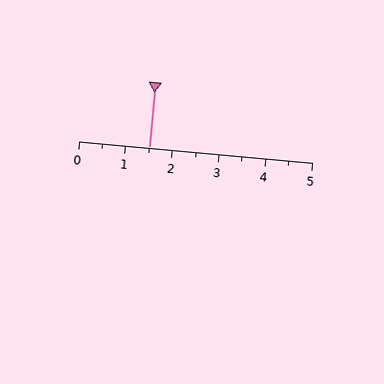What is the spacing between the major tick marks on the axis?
The major ticks are spaced 1 apart.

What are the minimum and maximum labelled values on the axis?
The axis runs from 0 to 5.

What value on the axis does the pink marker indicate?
The marker indicates approximately 1.5.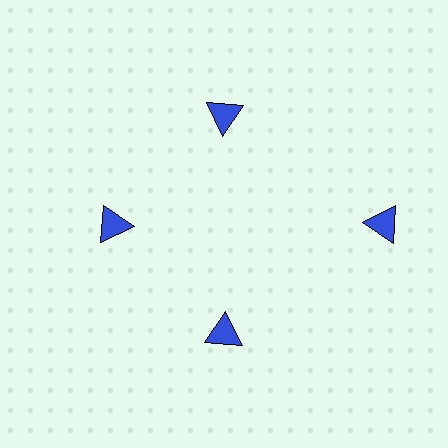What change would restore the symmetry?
The symmetry would be restored by moving it inward, back onto the ring so that all 4 triangles sit at equal angles and equal distance from the center.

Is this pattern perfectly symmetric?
No. The 4 blue triangles are arranged in a ring, but one element near the 3 o'clock position is pushed outward from the center, breaking the 4-fold rotational symmetry.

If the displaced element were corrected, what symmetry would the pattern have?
It would have 4-fold rotational symmetry — the pattern would map onto itself every 90 degrees.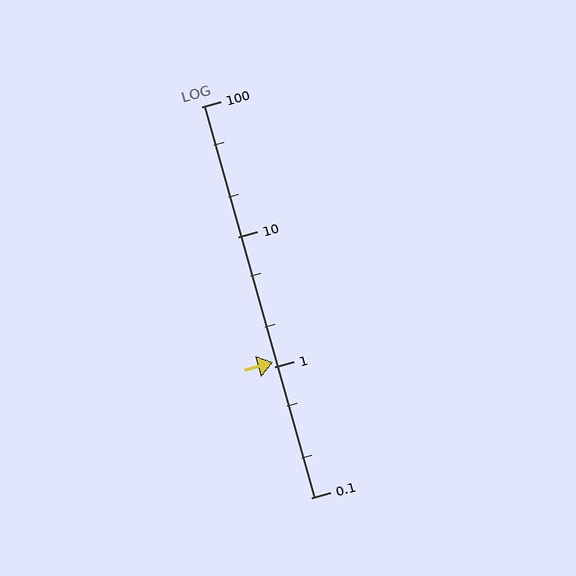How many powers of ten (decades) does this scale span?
The scale spans 3 decades, from 0.1 to 100.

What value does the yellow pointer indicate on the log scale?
The pointer indicates approximately 1.1.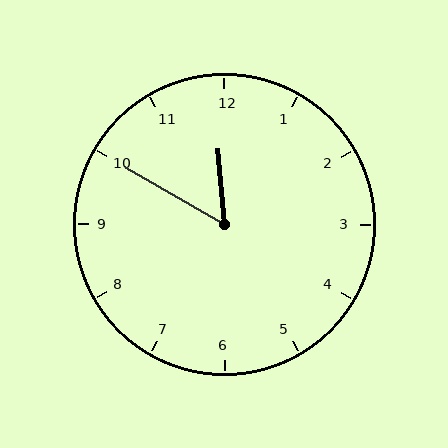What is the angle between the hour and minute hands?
Approximately 55 degrees.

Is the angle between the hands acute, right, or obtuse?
It is acute.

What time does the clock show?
11:50.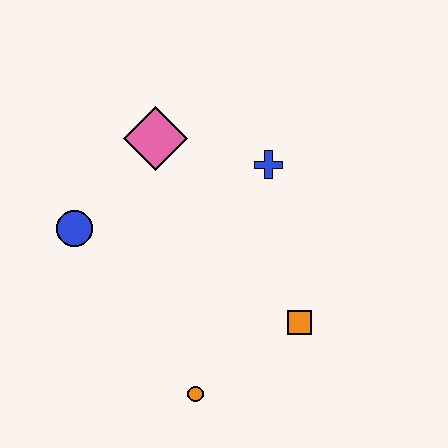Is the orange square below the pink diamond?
Yes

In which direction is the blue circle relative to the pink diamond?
The blue circle is below the pink diamond.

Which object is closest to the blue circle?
The pink diamond is closest to the blue circle.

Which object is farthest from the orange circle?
The pink diamond is farthest from the orange circle.